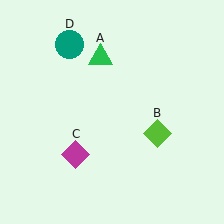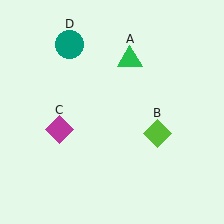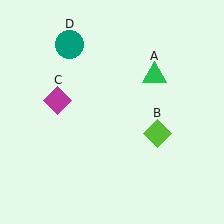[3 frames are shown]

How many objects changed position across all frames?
2 objects changed position: green triangle (object A), magenta diamond (object C).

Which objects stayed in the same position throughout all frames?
Lime diamond (object B) and teal circle (object D) remained stationary.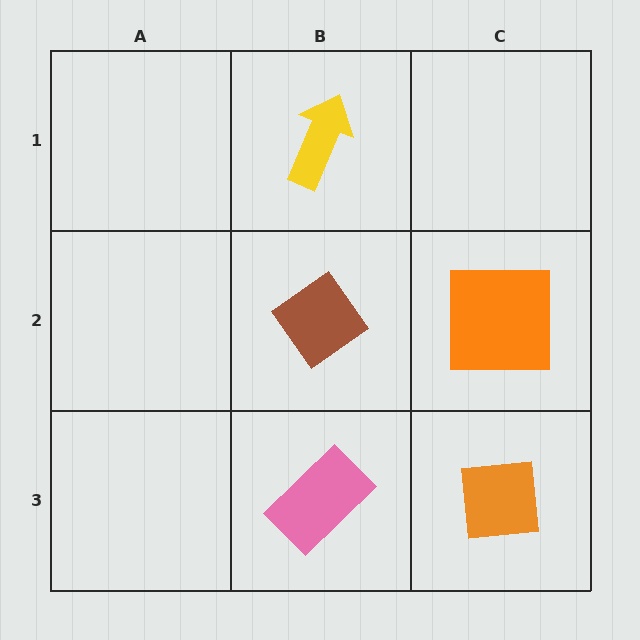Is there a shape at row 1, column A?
No, that cell is empty.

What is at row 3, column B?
A pink rectangle.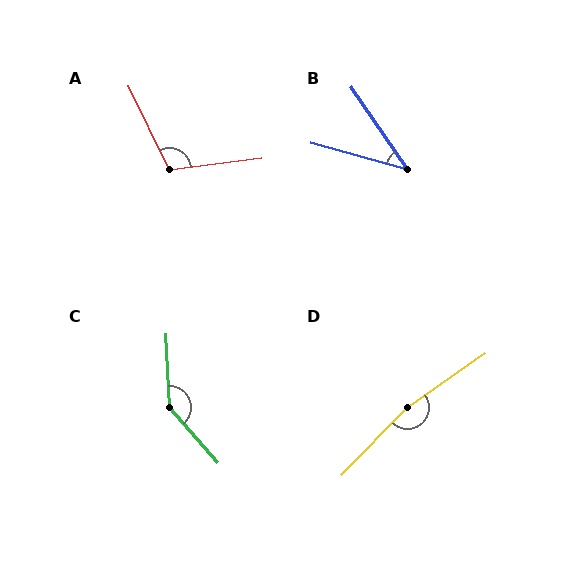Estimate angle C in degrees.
Approximately 142 degrees.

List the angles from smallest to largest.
B (40°), A (109°), C (142°), D (169°).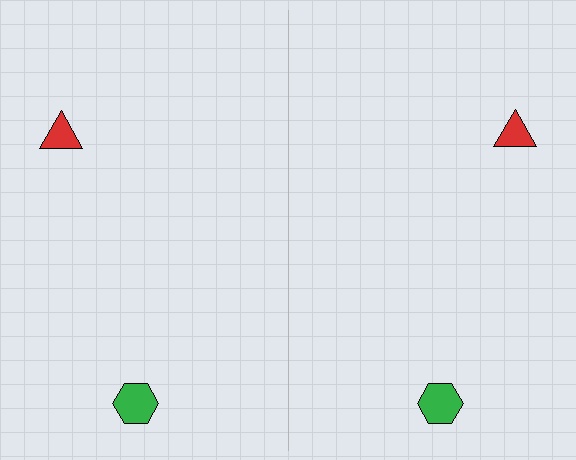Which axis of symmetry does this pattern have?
The pattern has a vertical axis of symmetry running through the center of the image.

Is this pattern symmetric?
Yes, this pattern has bilateral (reflection) symmetry.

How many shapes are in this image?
There are 4 shapes in this image.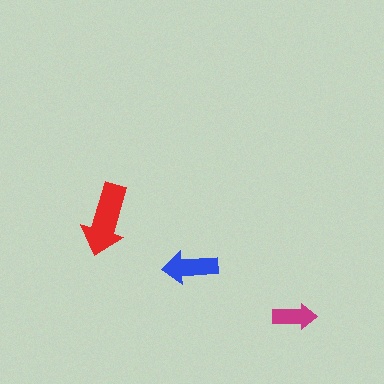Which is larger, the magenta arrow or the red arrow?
The red one.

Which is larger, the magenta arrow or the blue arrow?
The blue one.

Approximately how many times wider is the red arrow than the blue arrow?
About 1.5 times wider.